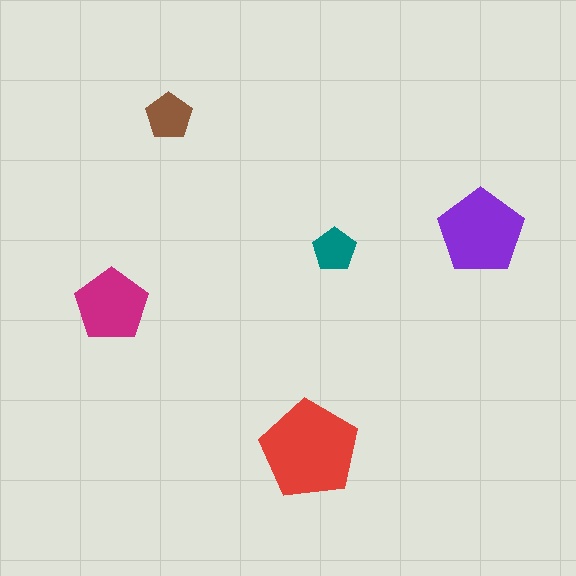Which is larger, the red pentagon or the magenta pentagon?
The red one.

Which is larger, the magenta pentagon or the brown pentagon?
The magenta one.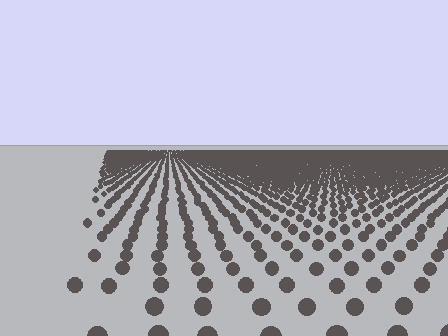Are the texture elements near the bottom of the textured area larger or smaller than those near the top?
Larger. Near the bottom, elements are closer to the viewer and appear at a bigger on-screen size.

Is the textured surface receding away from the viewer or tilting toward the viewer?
The surface is receding away from the viewer. Texture elements get smaller and denser toward the top.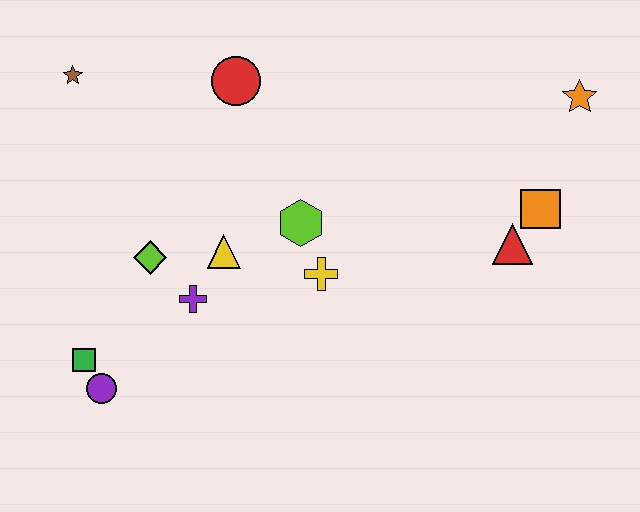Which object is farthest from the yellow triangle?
The orange star is farthest from the yellow triangle.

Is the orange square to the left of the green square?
No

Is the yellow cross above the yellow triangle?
No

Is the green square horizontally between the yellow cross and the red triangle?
No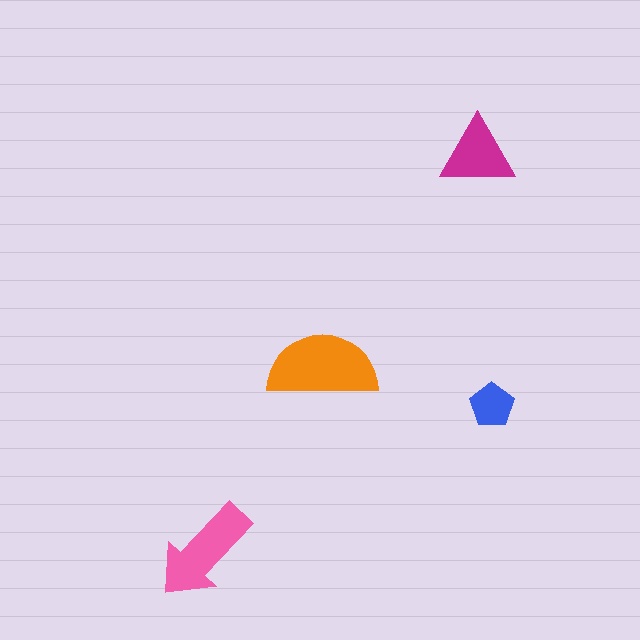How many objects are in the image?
There are 4 objects in the image.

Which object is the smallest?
The blue pentagon.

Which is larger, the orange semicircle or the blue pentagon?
The orange semicircle.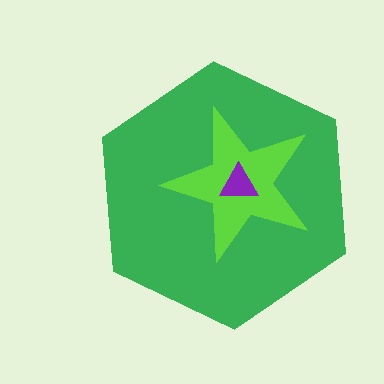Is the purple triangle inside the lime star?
Yes.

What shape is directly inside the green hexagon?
The lime star.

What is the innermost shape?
The purple triangle.